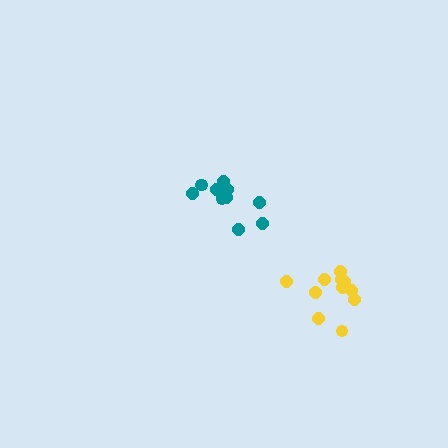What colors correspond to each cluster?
The clusters are colored: yellow, teal.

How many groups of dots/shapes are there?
There are 2 groups.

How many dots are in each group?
Group 1: 11 dots, Group 2: 10 dots (21 total).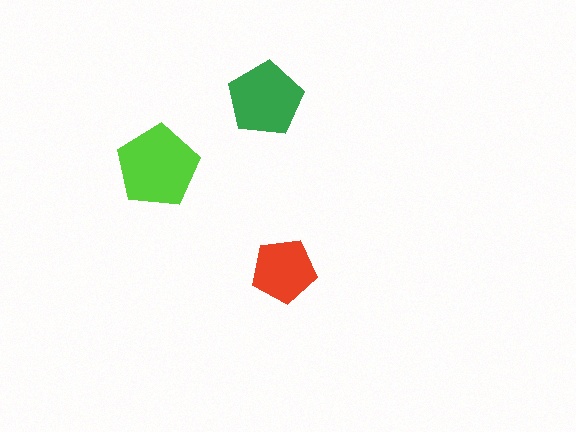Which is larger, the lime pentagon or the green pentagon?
The lime one.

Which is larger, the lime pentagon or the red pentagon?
The lime one.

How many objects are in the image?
There are 3 objects in the image.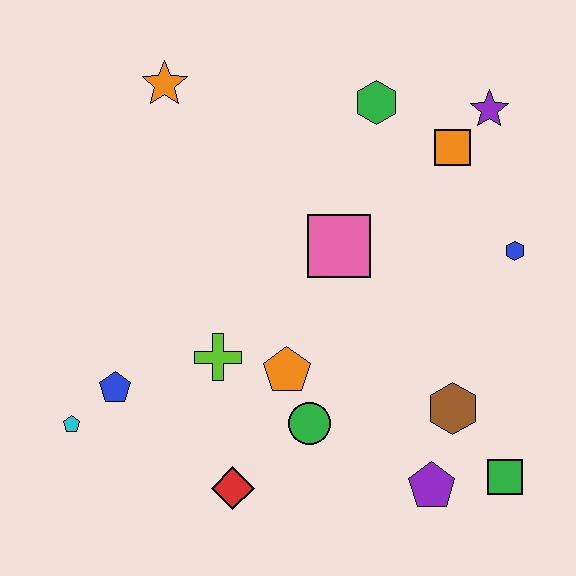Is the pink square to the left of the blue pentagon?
No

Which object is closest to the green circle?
The orange pentagon is closest to the green circle.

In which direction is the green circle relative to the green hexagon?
The green circle is below the green hexagon.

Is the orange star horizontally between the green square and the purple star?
No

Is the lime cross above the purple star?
No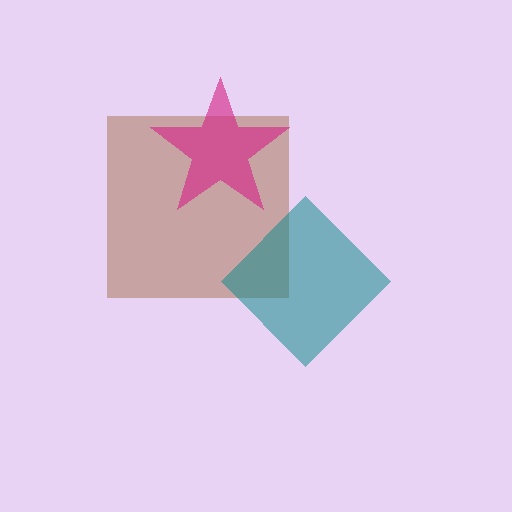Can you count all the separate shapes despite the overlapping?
Yes, there are 3 separate shapes.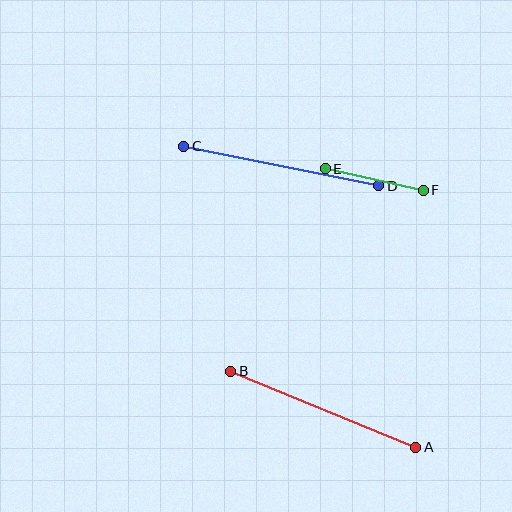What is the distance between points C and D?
The distance is approximately 199 pixels.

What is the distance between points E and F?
The distance is approximately 100 pixels.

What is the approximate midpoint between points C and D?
The midpoint is at approximately (281, 166) pixels.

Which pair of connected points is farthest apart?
Points A and B are farthest apart.